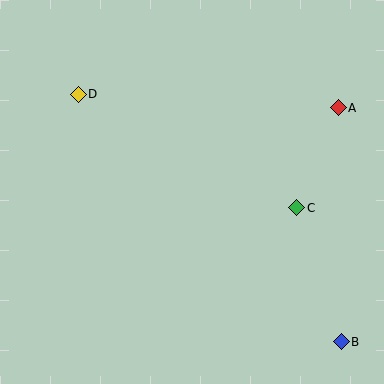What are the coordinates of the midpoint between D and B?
The midpoint between D and B is at (210, 218).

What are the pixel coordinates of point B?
Point B is at (341, 342).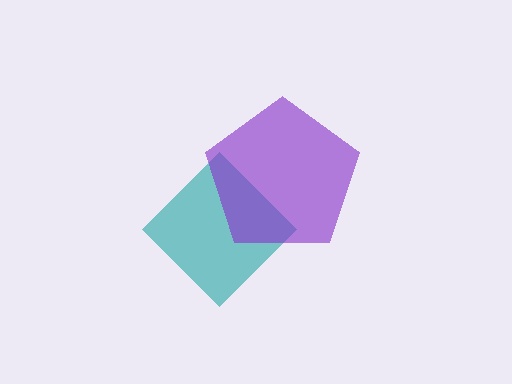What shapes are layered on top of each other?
The layered shapes are: a teal diamond, a purple pentagon.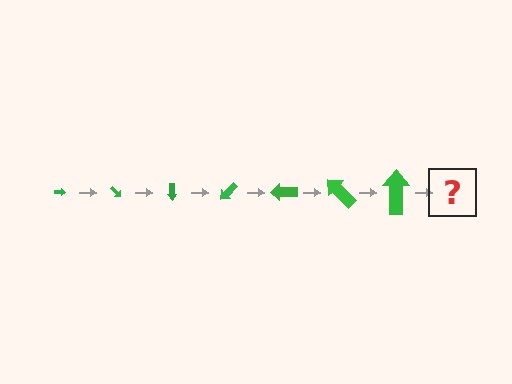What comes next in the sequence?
The next element should be an arrow, larger than the previous one and rotated 315 degrees from the start.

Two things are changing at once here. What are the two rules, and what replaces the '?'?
The two rules are that the arrow grows larger each step and it rotates 45 degrees each step. The '?' should be an arrow, larger than the previous one and rotated 315 degrees from the start.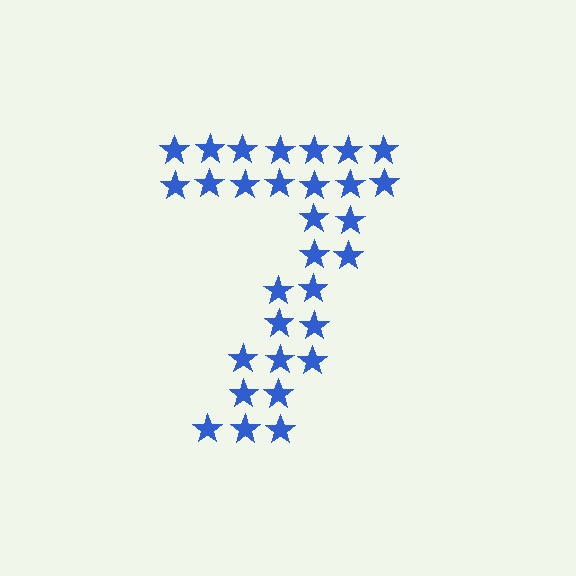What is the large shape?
The large shape is the digit 7.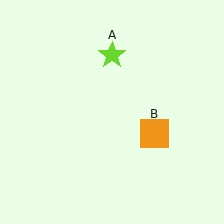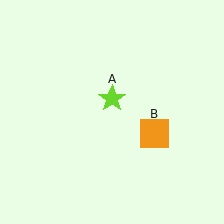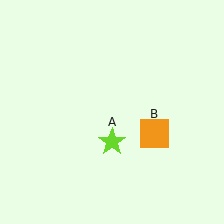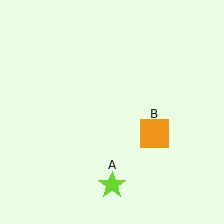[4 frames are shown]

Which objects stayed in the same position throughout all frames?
Orange square (object B) remained stationary.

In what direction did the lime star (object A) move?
The lime star (object A) moved down.